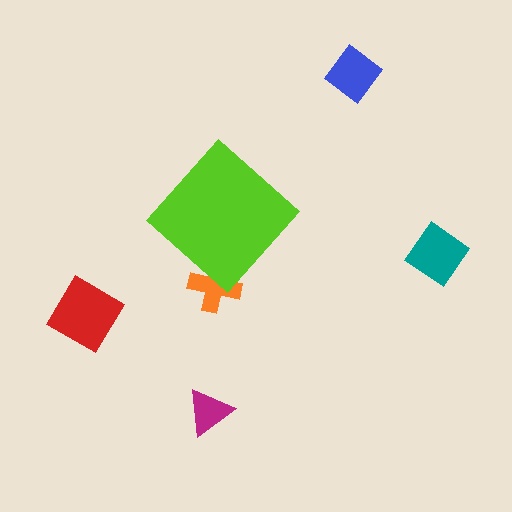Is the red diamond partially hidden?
No, the red diamond is fully visible.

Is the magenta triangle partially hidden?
No, the magenta triangle is fully visible.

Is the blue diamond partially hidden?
No, the blue diamond is fully visible.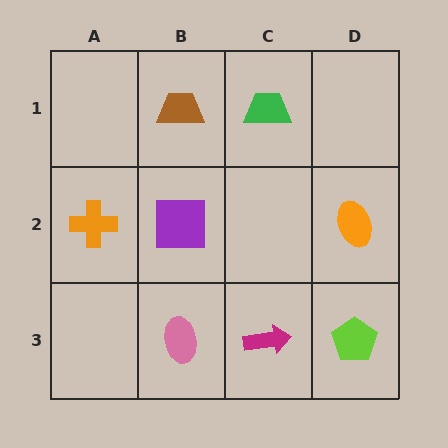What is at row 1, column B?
A brown trapezoid.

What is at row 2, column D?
An orange ellipse.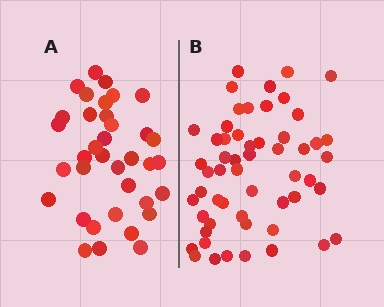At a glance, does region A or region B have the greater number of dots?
Region B (the right region) has more dots.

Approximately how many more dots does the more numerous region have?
Region B has approximately 20 more dots than region A.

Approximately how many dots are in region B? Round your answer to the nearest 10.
About 60 dots. (The exact count is 55, which rounds to 60.)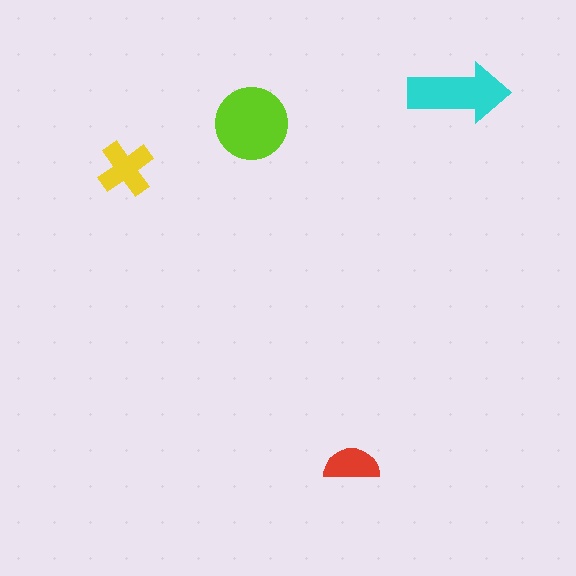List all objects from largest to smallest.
The lime circle, the cyan arrow, the yellow cross, the red semicircle.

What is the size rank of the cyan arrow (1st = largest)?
2nd.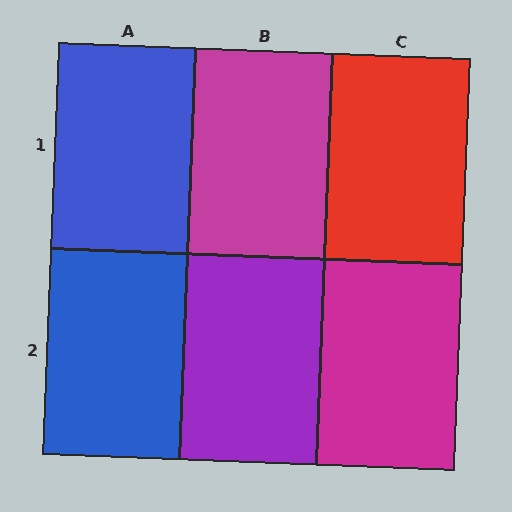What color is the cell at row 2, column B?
Purple.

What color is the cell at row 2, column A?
Blue.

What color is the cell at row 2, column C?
Magenta.